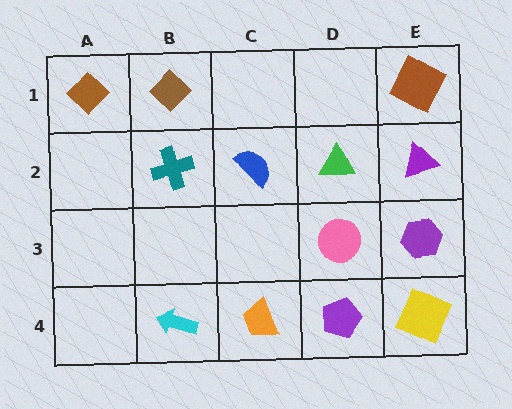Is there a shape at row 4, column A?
No, that cell is empty.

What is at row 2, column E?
A purple triangle.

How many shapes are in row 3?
2 shapes.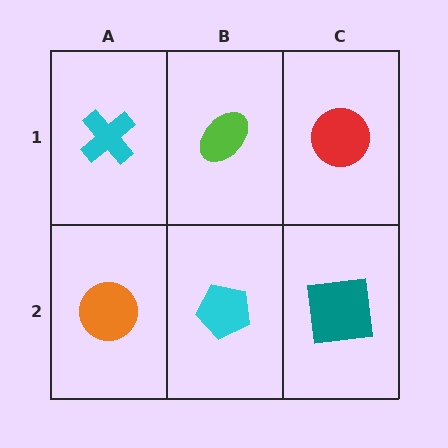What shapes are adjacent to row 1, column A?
An orange circle (row 2, column A), a lime ellipse (row 1, column B).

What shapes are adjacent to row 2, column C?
A red circle (row 1, column C), a cyan pentagon (row 2, column B).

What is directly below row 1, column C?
A teal square.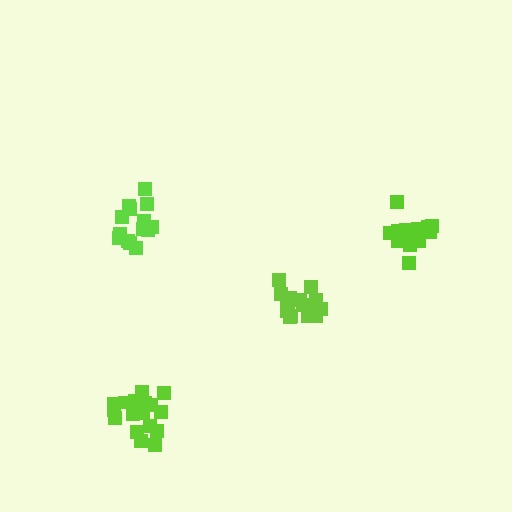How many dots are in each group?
Group 1: 14 dots, Group 2: 17 dots, Group 3: 17 dots, Group 4: 18 dots (66 total).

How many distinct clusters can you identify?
There are 4 distinct clusters.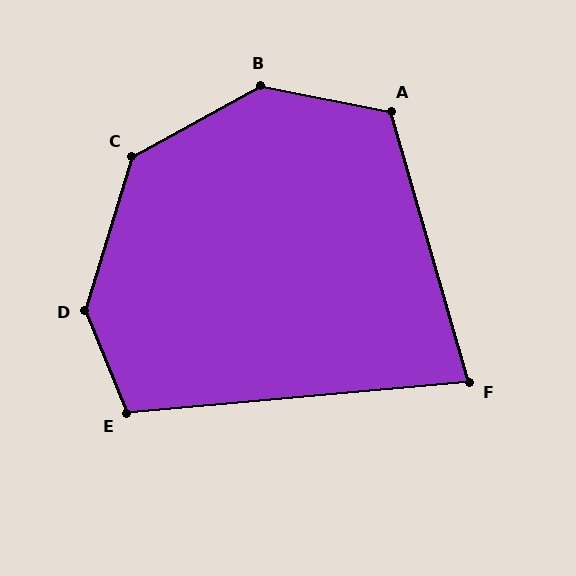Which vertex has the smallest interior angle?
F, at approximately 79 degrees.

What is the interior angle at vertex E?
Approximately 107 degrees (obtuse).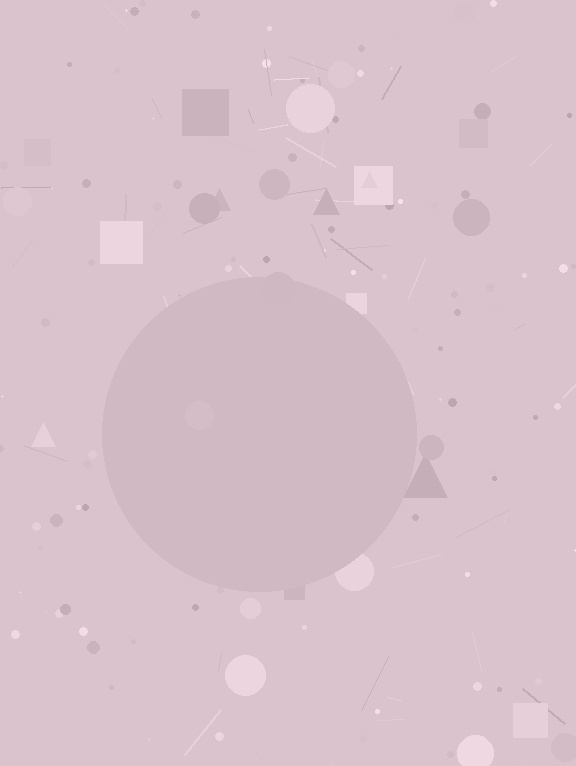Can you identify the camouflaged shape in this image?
The camouflaged shape is a circle.